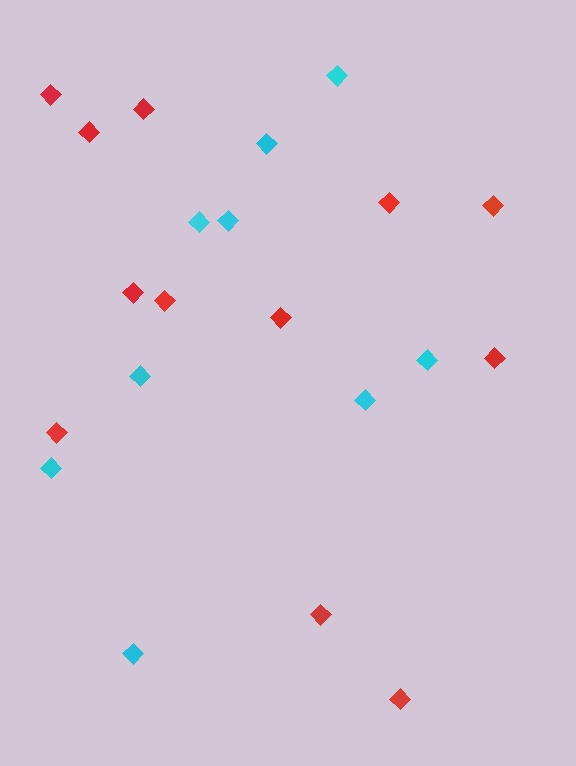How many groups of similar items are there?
There are 2 groups: one group of red diamonds (12) and one group of cyan diamonds (9).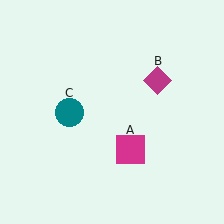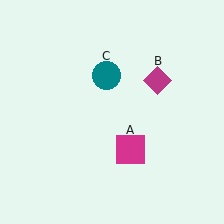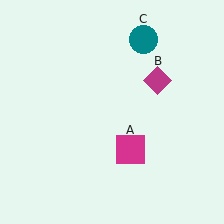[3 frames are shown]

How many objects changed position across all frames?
1 object changed position: teal circle (object C).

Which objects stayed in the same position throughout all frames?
Magenta square (object A) and magenta diamond (object B) remained stationary.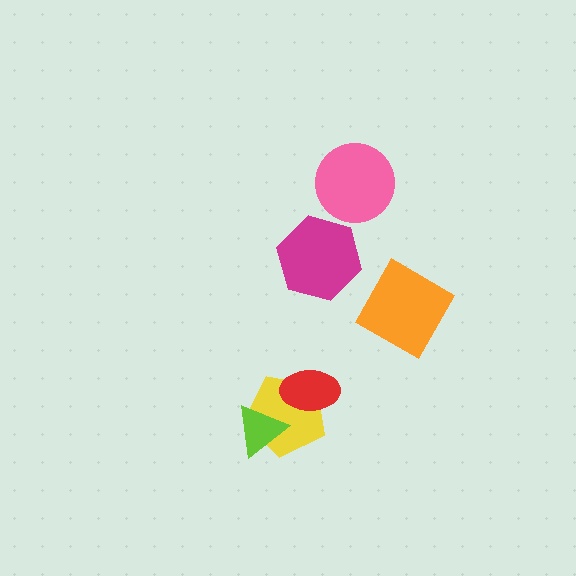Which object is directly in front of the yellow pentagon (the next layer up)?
The red ellipse is directly in front of the yellow pentagon.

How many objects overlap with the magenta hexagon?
0 objects overlap with the magenta hexagon.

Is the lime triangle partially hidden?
No, no other shape covers it.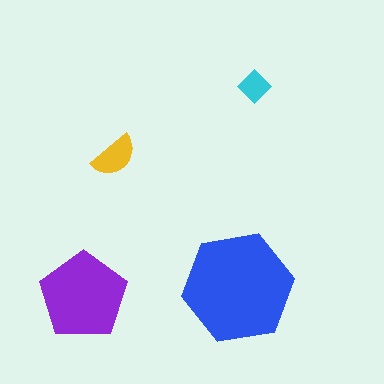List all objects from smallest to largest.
The cyan diamond, the yellow semicircle, the purple pentagon, the blue hexagon.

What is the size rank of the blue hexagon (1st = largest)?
1st.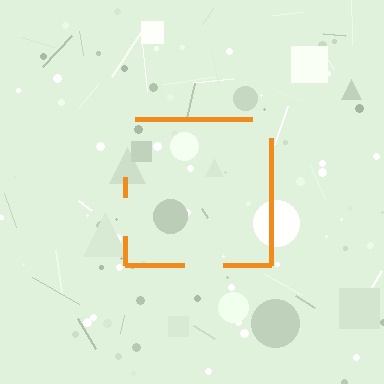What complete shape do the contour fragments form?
The contour fragments form a square.